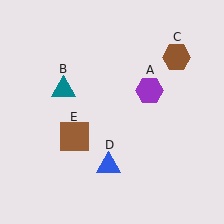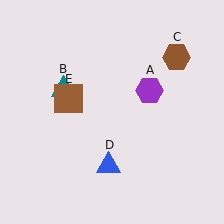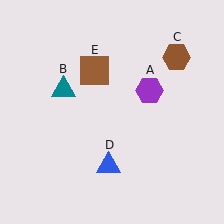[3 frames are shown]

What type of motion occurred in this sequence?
The brown square (object E) rotated clockwise around the center of the scene.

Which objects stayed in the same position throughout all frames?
Purple hexagon (object A) and teal triangle (object B) and brown hexagon (object C) and blue triangle (object D) remained stationary.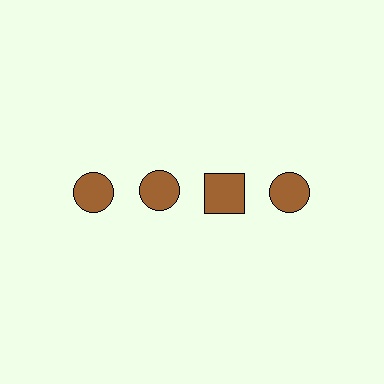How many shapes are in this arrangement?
There are 4 shapes arranged in a grid pattern.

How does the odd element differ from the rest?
It has a different shape: square instead of circle.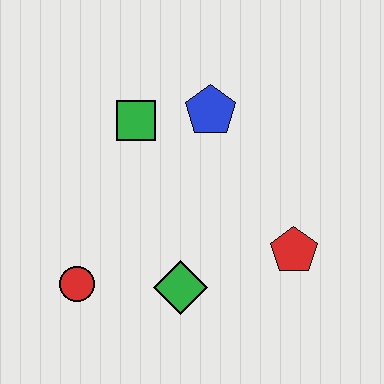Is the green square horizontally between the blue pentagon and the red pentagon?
No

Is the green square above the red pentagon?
Yes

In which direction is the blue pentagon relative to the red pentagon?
The blue pentagon is above the red pentagon.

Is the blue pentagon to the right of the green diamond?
Yes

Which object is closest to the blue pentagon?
The green square is closest to the blue pentagon.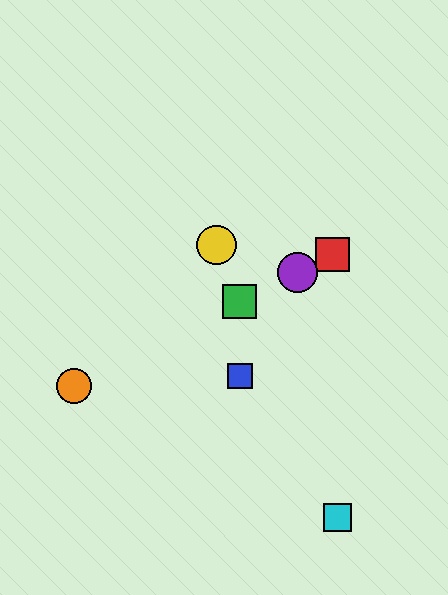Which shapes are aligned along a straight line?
The red square, the green square, the purple circle, the orange circle are aligned along a straight line.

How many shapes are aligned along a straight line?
4 shapes (the red square, the green square, the purple circle, the orange circle) are aligned along a straight line.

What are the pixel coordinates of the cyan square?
The cyan square is at (337, 518).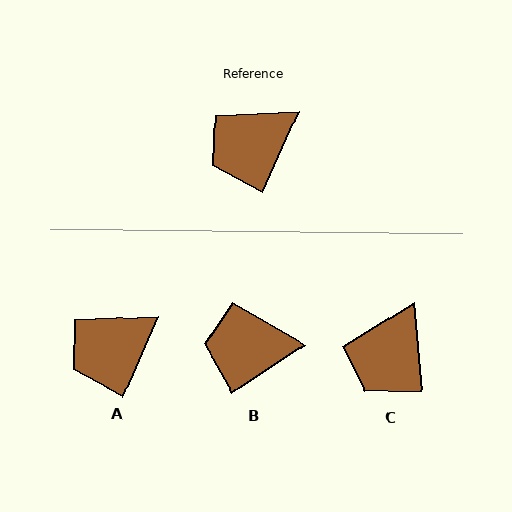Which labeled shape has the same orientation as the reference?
A.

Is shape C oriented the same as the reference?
No, it is off by about 29 degrees.